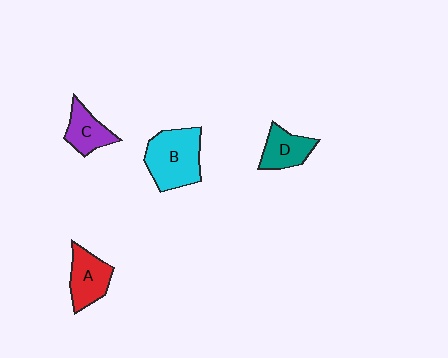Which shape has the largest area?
Shape B (cyan).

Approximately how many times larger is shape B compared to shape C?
Approximately 1.8 times.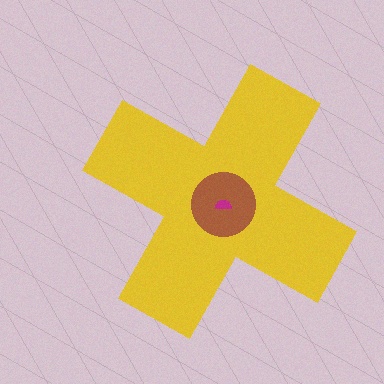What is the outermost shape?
The yellow cross.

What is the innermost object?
The magenta semicircle.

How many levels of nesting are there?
3.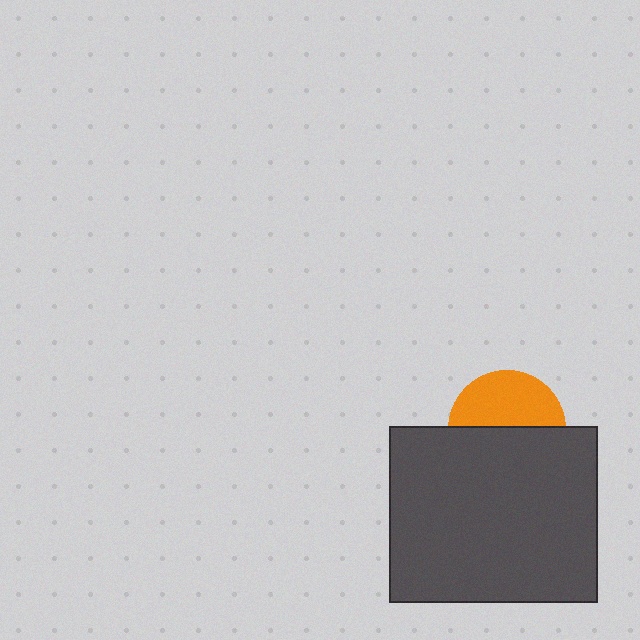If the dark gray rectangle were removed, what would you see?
You would see the complete orange circle.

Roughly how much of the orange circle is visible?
About half of it is visible (roughly 46%).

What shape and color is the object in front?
The object in front is a dark gray rectangle.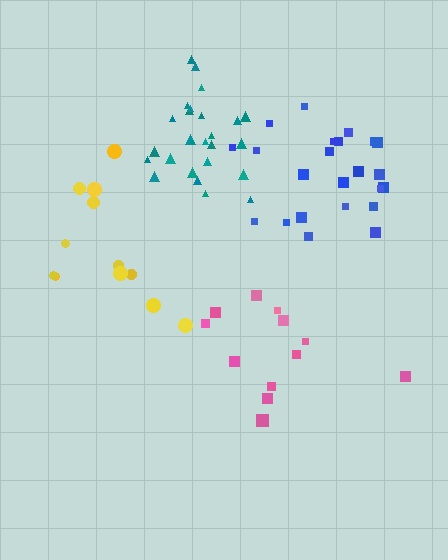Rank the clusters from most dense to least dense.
teal, blue, pink, yellow.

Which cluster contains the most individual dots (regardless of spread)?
Teal (26).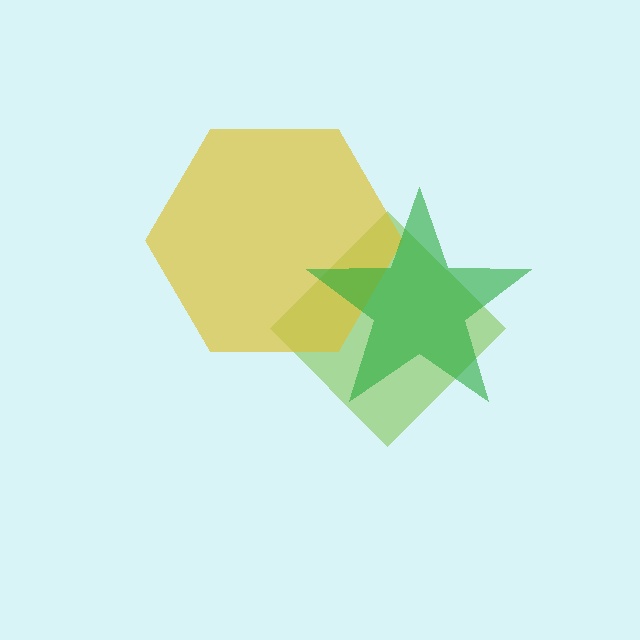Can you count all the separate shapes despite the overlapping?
Yes, there are 3 separate shapes.